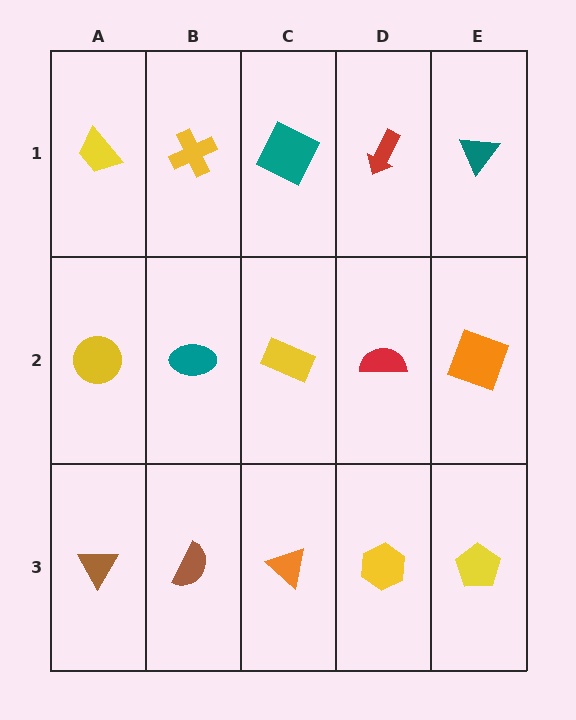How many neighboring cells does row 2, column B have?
4.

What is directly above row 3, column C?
A yellow rectangle.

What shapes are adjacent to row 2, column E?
A teal triangle (row 1, column E), a yellow pentagon (row 3, column E), a red semicircle (row 2, column D).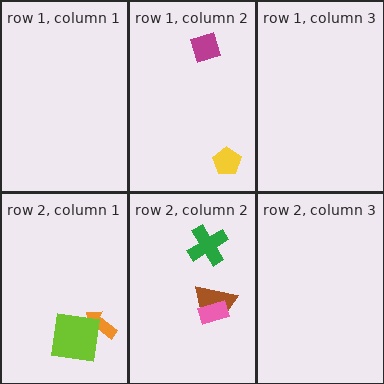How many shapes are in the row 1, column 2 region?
2.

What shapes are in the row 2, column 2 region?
The green cross, the brown trapezoid, the pink rectangle.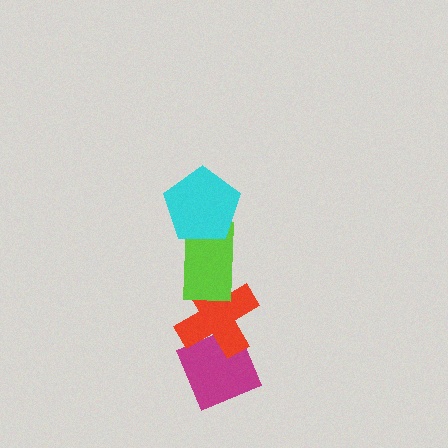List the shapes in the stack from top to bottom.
From top to bottom: the cyan pentagon, the lime rectangle, the red cross, the magenta diamond.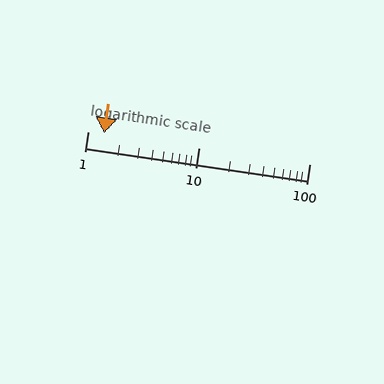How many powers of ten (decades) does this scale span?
The scale spans 2 decades, from 1 to 100.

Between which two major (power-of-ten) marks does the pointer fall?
The pointer is between 1 and 10.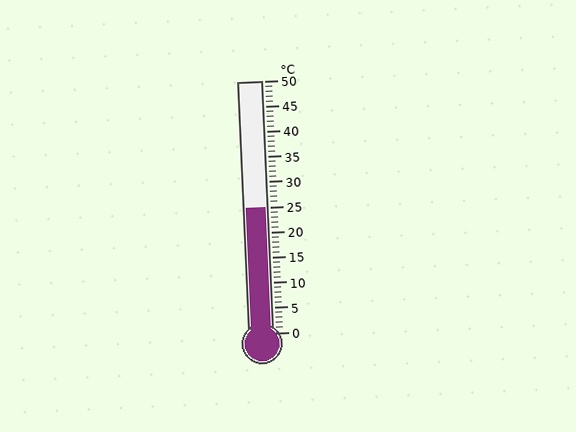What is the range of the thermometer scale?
The thermometer scale ranges from 0°C to 50°C.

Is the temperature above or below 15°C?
The temperature is above 15°C.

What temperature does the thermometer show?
The thermometer shows approximately 25°C.